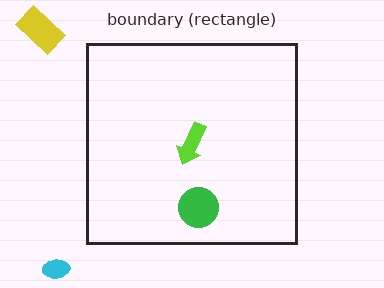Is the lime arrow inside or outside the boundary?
Inside.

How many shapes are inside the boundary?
2 inside, 2 outside.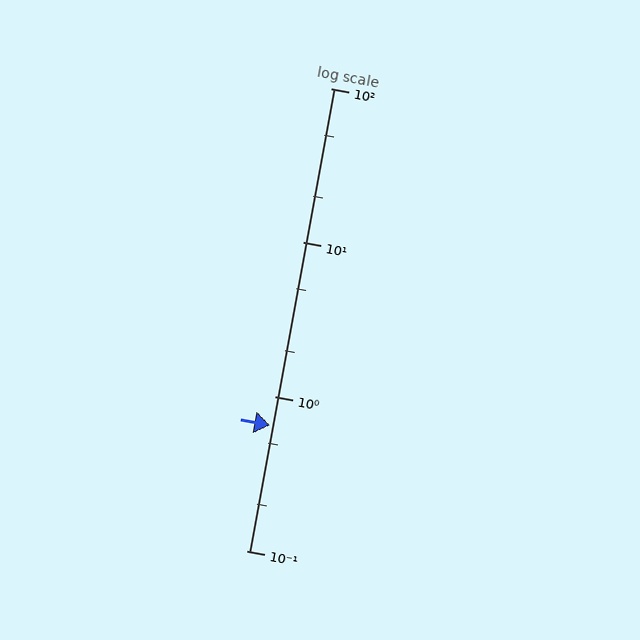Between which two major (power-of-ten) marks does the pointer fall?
The pointer is between 0.1 and 1.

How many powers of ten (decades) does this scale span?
The scale spans 3 decades, from 0.1 to 100.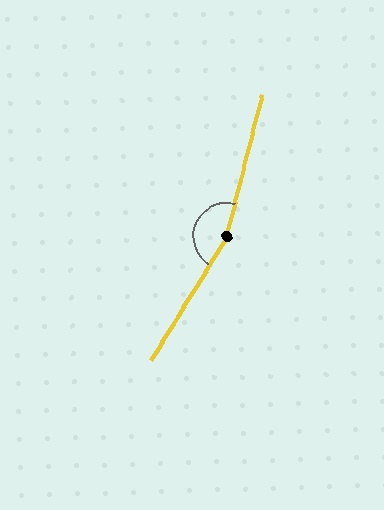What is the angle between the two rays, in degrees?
Approximately 163 degrees.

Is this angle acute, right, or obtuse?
It is obtuse.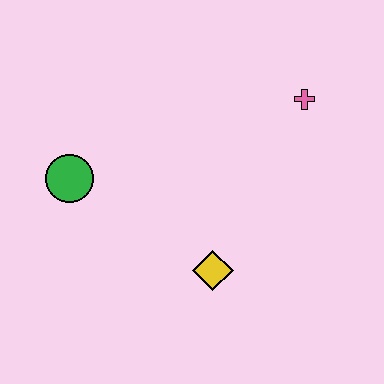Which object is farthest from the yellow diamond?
The pink cross is farthest from the yellow diamond.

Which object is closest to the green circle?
The yellow diamond is closest to the green circle.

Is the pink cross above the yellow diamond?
Yes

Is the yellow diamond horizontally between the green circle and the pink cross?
Yes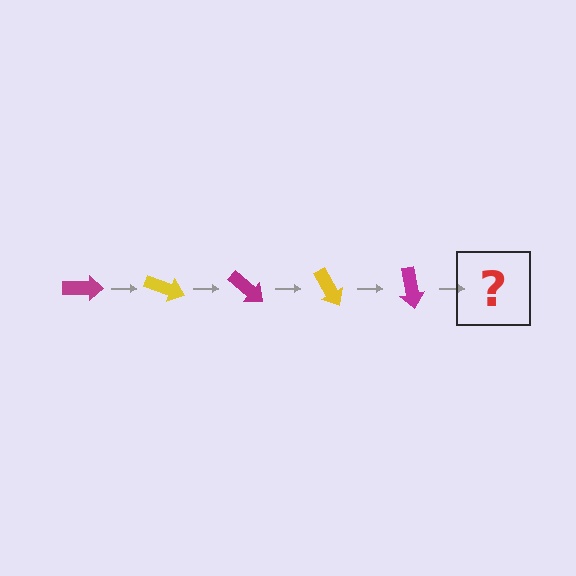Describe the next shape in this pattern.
It should be a yellow arrow, rotated 100 degrees from the start.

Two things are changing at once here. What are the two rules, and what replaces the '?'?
The two rules are that it rotates 20 degrees each step and the color cycles through magenta and yellow. The '?' should be a yellow arrow, rotated 100 degrees from the start.